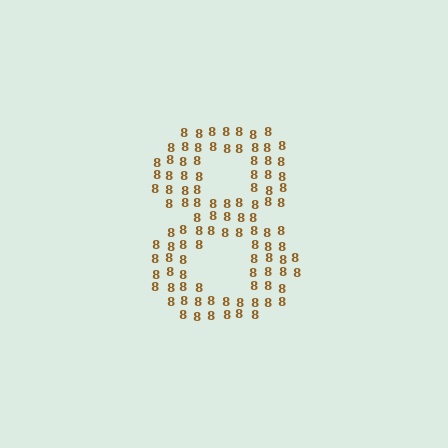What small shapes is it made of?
It is made of small digit 8's.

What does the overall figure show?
The overall figure shows the digit 8.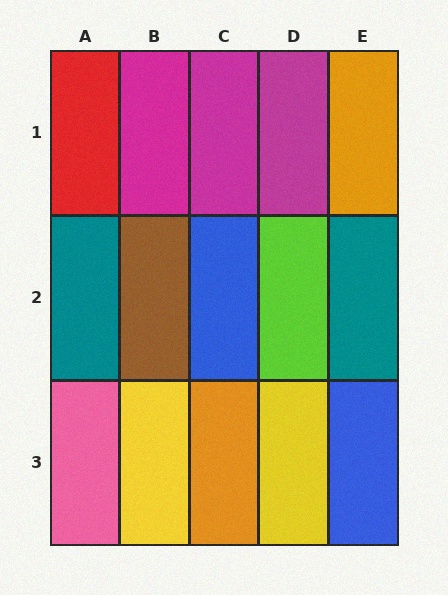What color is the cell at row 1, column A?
Red.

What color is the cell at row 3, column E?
Blue.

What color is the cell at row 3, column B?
Yellow.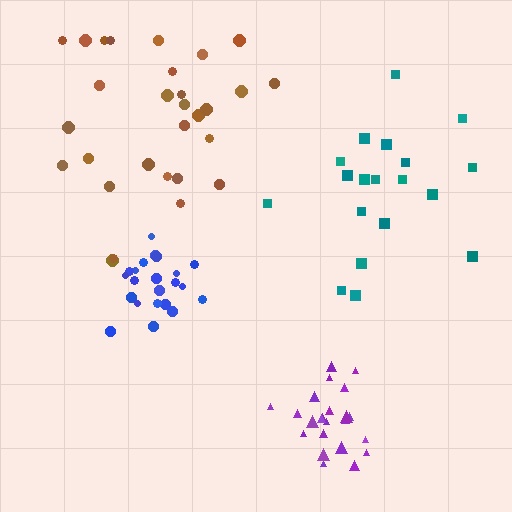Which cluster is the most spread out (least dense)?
Teal.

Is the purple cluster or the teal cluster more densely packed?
Purple.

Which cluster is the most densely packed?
Purple.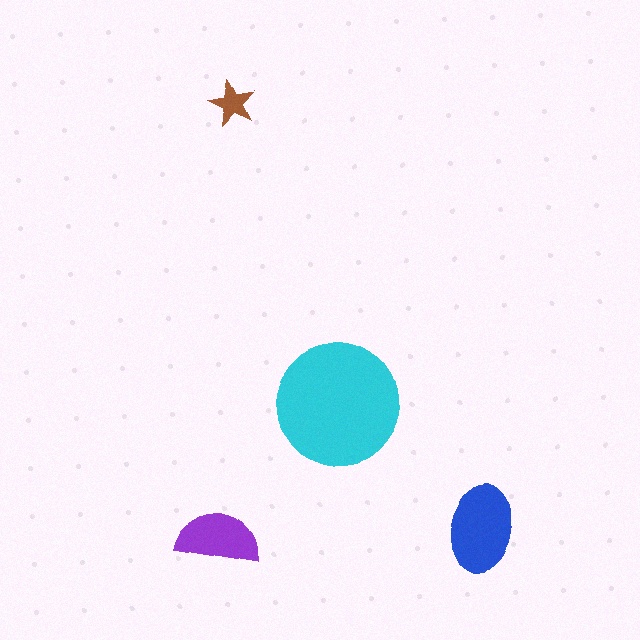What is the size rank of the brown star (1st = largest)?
4th.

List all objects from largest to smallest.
The cyan circle, the blue ellipse, the purple semicircle, the brown star.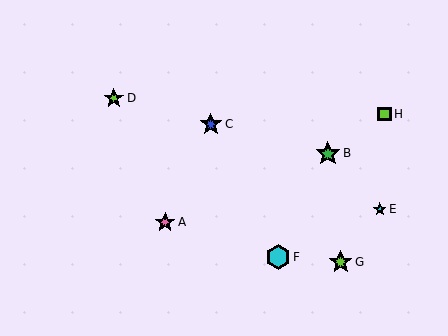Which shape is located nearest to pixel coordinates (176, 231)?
The pink star (labeled A) at (165, 222) is nearest to that location.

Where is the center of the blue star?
The center of the blue star is at (211, 124).